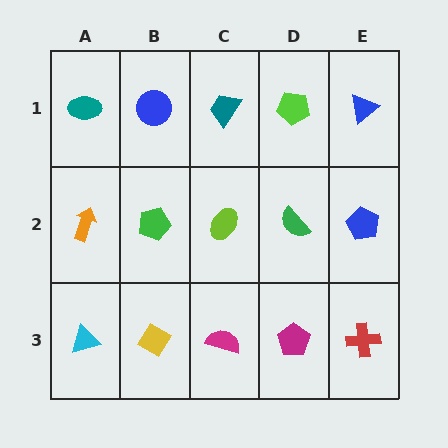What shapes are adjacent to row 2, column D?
A lime pentagon (row 1, column D), a magenta pentagon (row 3, column D), a lime ellipse (row 2, column C), a blue pentagon (row 2, column E).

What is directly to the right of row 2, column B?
A lime ellipse.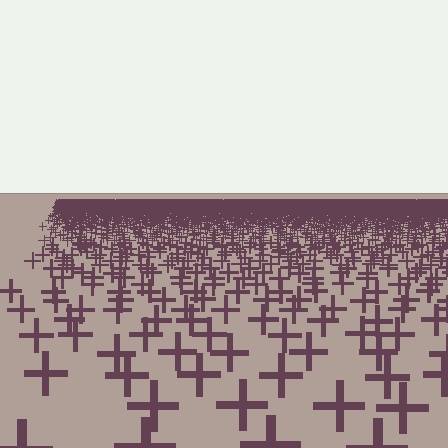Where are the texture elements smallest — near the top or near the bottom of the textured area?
Near the top.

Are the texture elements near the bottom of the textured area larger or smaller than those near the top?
Larger. Near the bottom, elements are closer to the viewer and appear at a bigger on-screen size.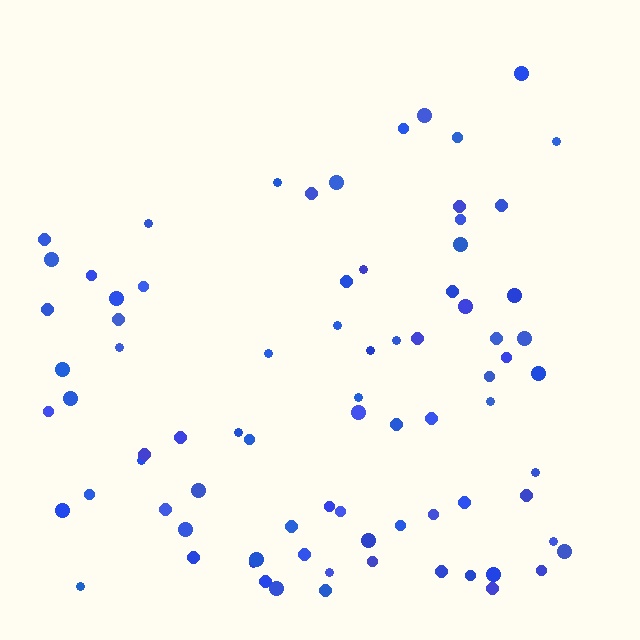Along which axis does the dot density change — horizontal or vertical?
Vertical.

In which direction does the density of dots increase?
From top to bottom, with the bottom side densest.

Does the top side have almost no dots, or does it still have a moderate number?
Still a moderate number, just noticeably fewer than the bottom.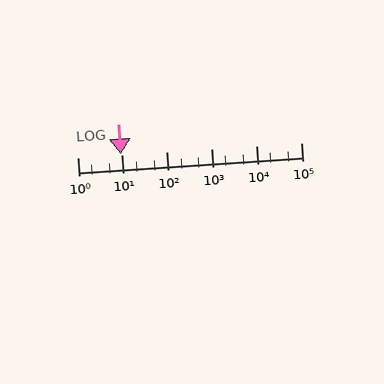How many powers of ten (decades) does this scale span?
The scale spans 5 decades, from 1 to 100000.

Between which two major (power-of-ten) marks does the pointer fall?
The pointer is between 1 and 10.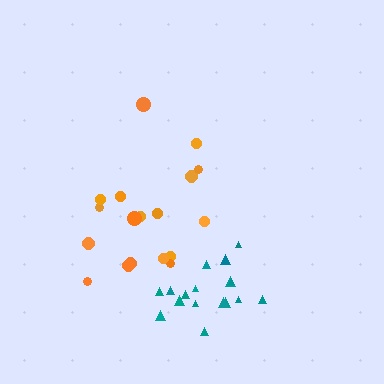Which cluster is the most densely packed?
Teal.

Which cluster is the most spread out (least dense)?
Orange.